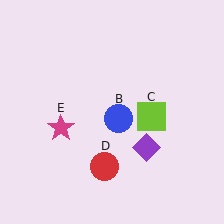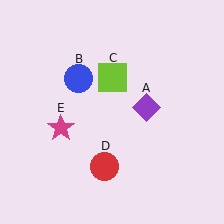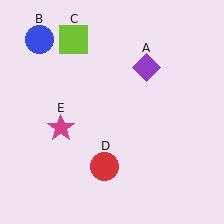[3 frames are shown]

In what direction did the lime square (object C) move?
The lime square (object C) moved up and to the left.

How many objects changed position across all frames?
3 objects changed position: purple diamond (object A), blue circle (object B), lime square (object C).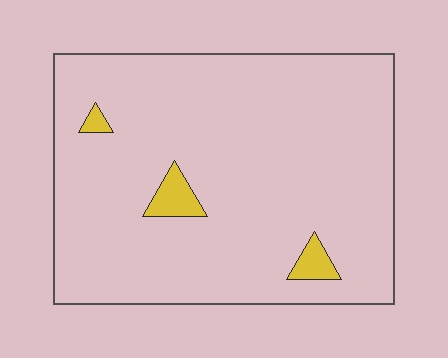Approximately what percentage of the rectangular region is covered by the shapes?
Approximately 5%.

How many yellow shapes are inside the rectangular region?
3.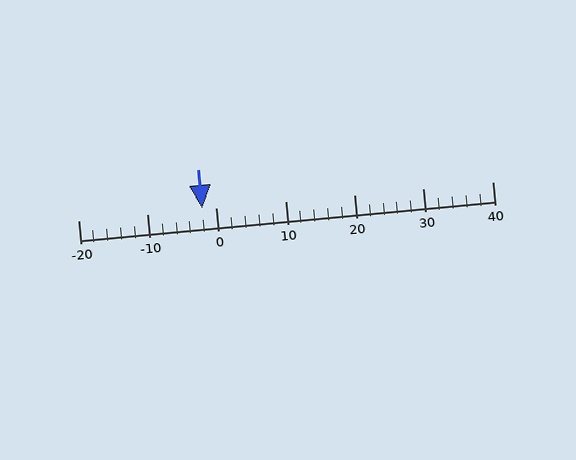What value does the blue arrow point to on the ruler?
The blue arrow points to approximately -2.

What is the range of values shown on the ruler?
The ruler shows values from -20 to 40.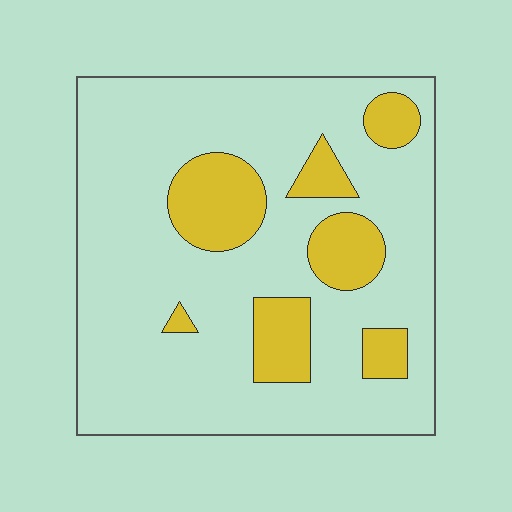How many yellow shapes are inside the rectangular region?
7.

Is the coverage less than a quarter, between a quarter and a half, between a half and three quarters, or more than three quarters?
Less than a quarter.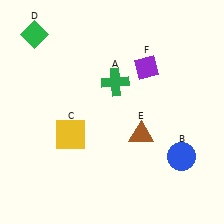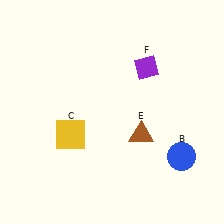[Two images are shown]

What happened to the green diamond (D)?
The green diamond (D) was removed in Image 2. It was in the top-left area of Image 1.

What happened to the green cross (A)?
The green cross (A) was removed in Image 2. It was in the top-right area of Image 1.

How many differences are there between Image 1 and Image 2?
There are 2 differences between the two images.